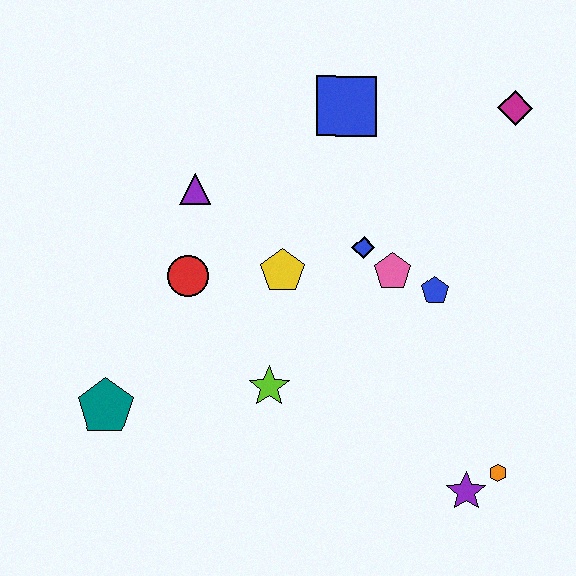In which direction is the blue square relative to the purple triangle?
The blue square is to the right of the purple triangle.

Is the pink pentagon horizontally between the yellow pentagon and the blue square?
No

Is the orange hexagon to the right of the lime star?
Yes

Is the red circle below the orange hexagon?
No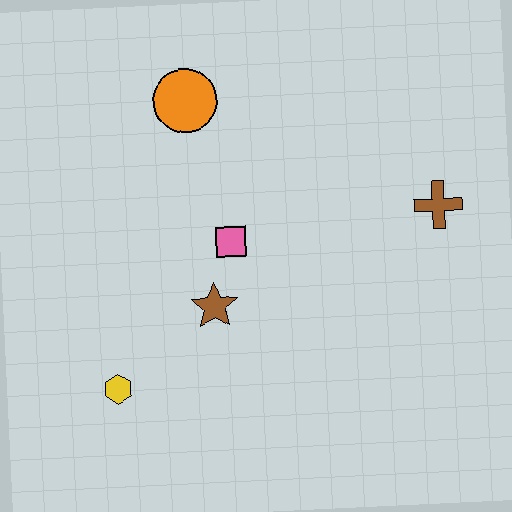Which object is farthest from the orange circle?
The yellow hexagon is farthest from the orange circle.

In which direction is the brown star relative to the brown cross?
The brown star is to the left of the brown cross.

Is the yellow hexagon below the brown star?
Yes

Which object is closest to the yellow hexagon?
The brown star is closest to the yellow hexagon.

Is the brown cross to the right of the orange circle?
Yes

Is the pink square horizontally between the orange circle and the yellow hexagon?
No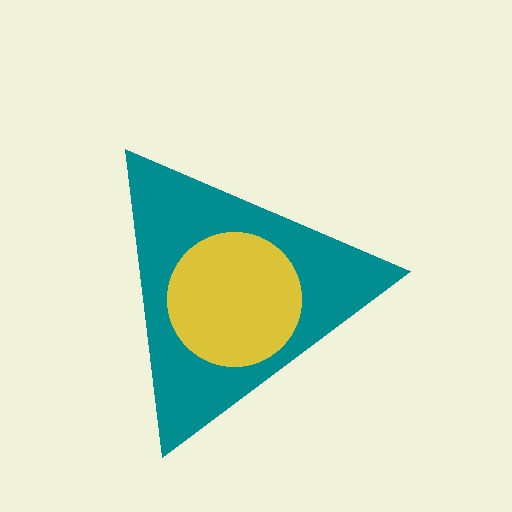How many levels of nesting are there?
2.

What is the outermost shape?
The teal triangle.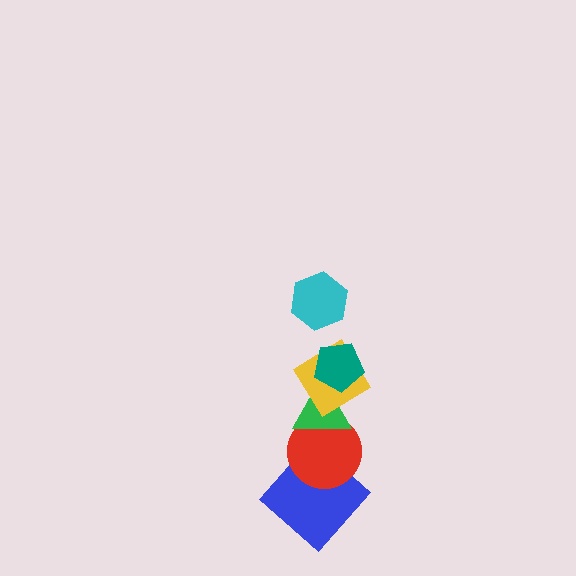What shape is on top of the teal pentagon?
The cyan hexagon is on top of the teal pentagon.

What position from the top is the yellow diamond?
The yellow diamond is 3rd from the top.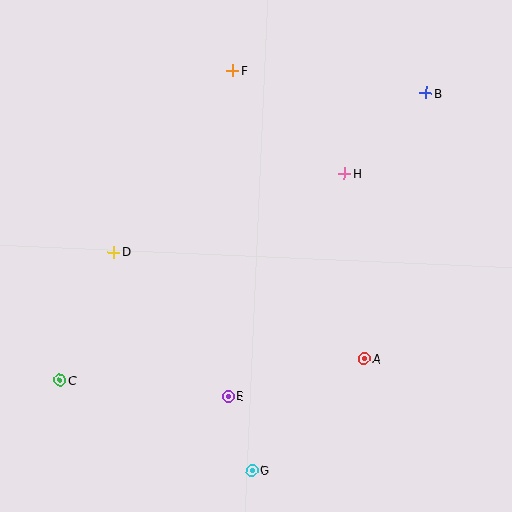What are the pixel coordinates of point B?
Point B is at (426, 93).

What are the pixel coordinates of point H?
Point H is at (344, 174).